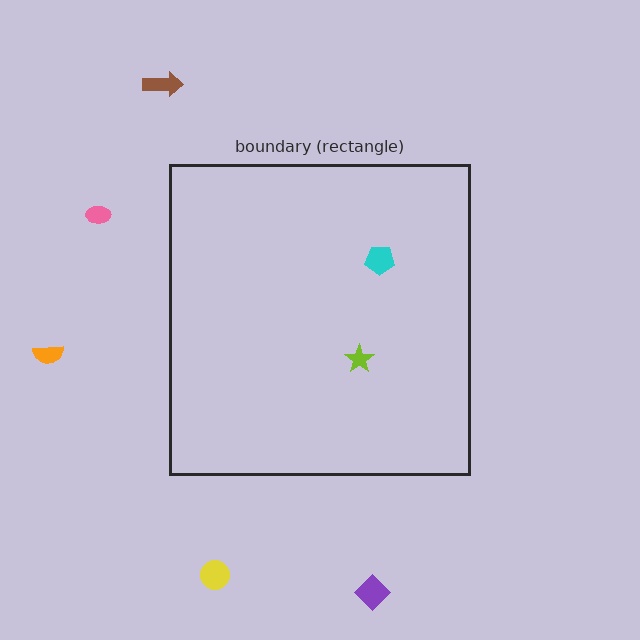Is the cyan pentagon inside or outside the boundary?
Inside.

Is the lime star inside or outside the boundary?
Inside.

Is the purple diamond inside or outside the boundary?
Outside.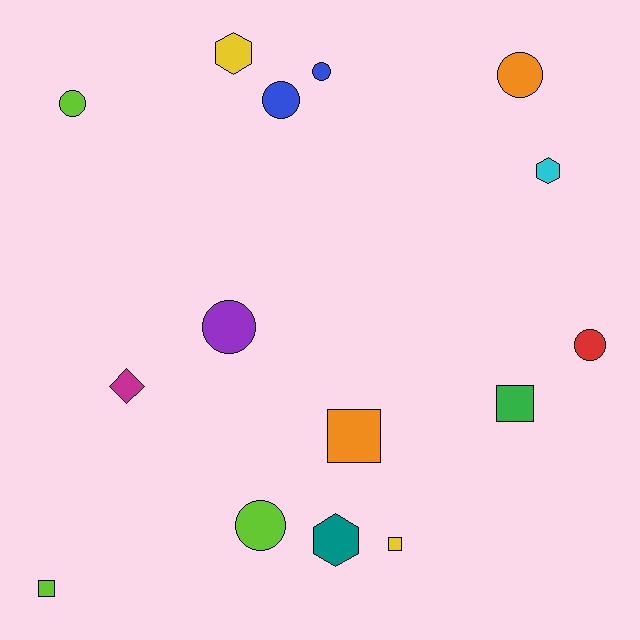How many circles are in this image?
There are 7 circles.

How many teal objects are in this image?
There is 1 teal object.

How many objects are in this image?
There are 15 objects.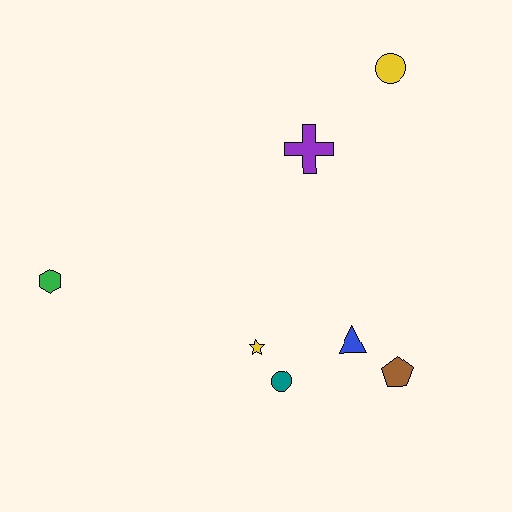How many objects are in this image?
There are 7 objects.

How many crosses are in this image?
There is 1 cross.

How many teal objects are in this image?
There is 1 teal object.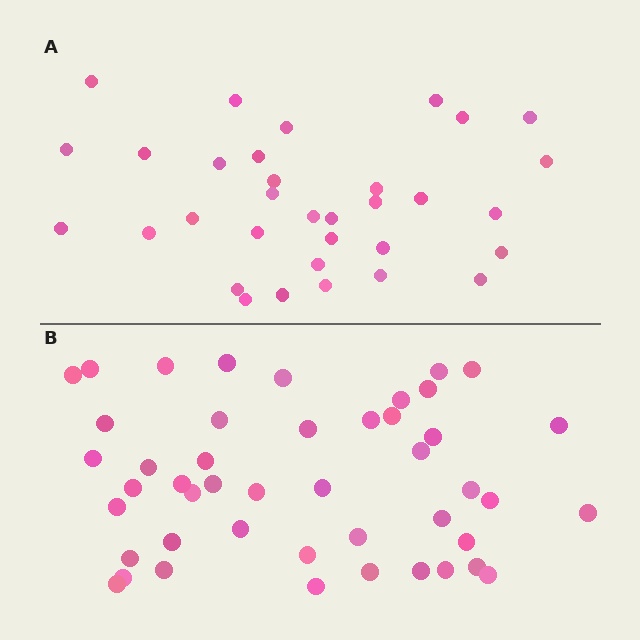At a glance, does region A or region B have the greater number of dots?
Region B (the bottom region) has more dots.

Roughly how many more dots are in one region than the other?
Region B has approximately 15 more dots than region A.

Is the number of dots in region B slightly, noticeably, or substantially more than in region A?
Region B has noticeably more, but not dramatically so. The ratio is roughly 1.4 to 1.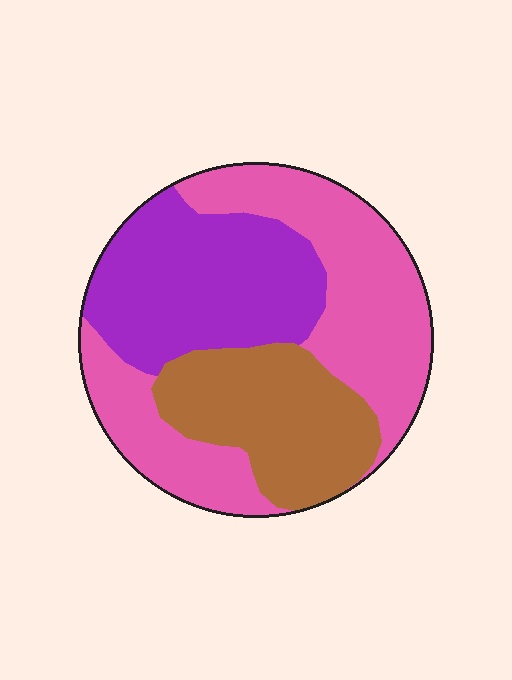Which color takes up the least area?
Brown, at roughly 25%.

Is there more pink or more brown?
Pink.